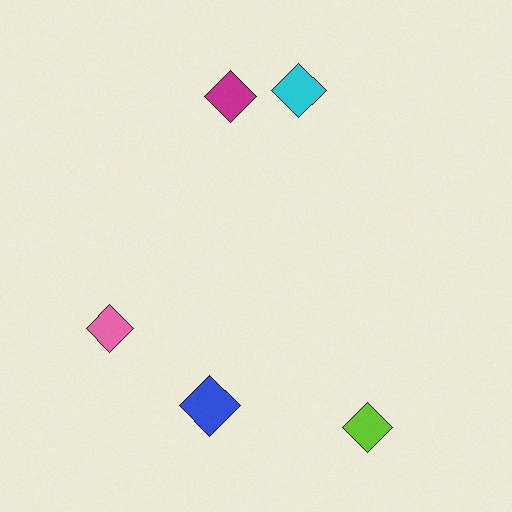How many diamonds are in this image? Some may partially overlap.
There are 5 diamonds.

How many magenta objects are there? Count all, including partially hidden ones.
There is 1 magenta object.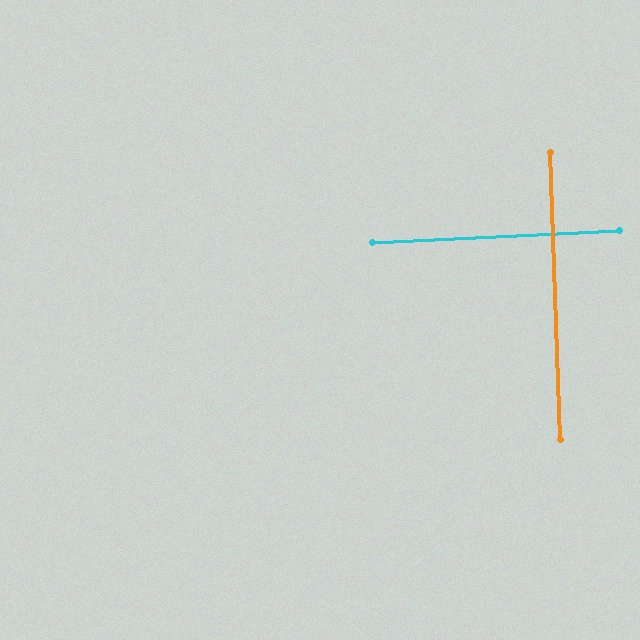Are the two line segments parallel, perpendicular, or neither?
Perpendicular — they meet at approximately 89°.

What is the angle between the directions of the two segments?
Approximately 89 degrees.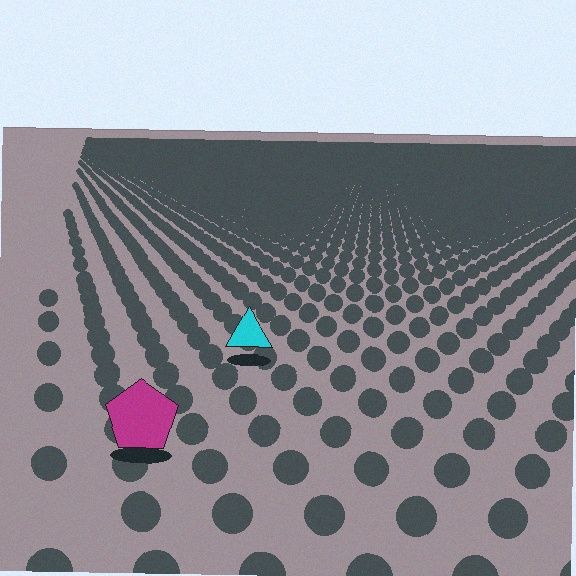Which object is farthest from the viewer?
The cyan triangle is farthest from the viewer. It appears smaller and the ground texture around it is denser.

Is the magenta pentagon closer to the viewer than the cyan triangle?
Yes. The magenta pentagon is closer — you can tell from the texture gradient: the ground texture is coarser near it.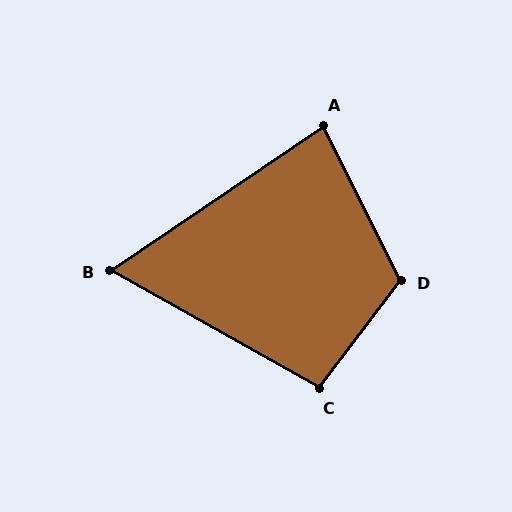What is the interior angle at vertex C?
Approximately 98 degrees (obtuse).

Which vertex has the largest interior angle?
D, at approximately 116 degrees.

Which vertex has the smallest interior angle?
B, at approximately 64 degrees.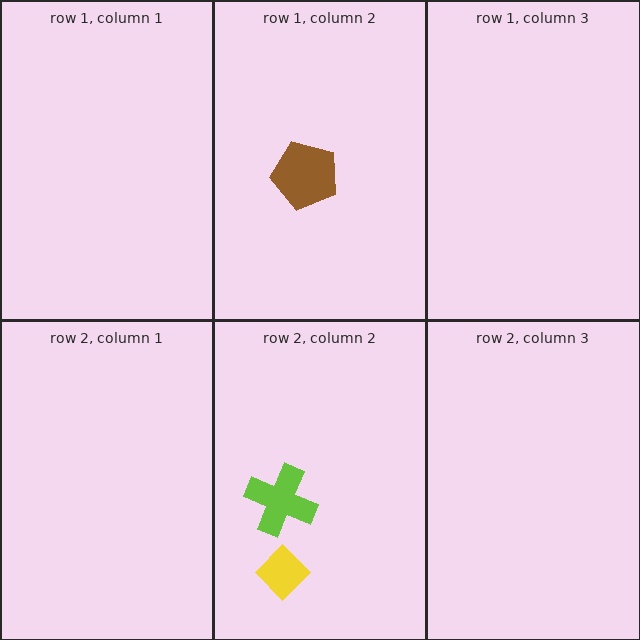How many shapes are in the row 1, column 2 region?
1.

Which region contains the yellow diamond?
The row 2, column 2 region.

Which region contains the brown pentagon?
The row 1, column 2 region.